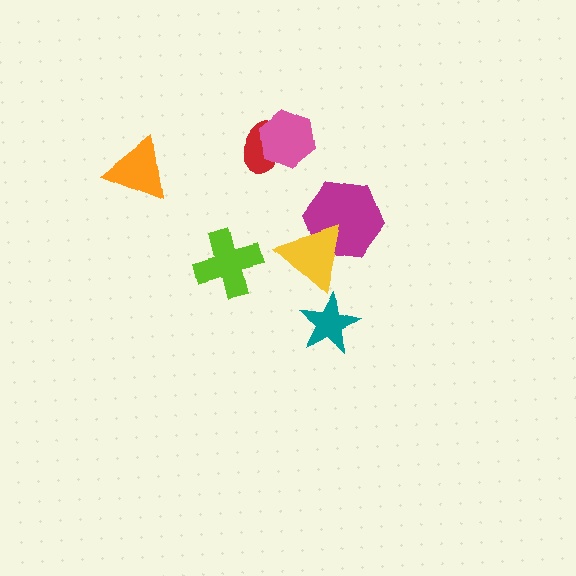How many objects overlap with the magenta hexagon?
1 object overlaps with the magenta hexagon.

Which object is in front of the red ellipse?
The pink hexagon is in front of the red ellipse.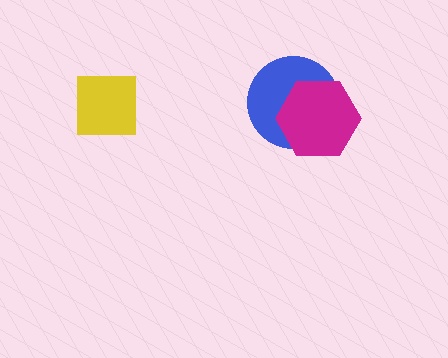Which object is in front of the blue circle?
The magenta hexagon is in front of the blue circle.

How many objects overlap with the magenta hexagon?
1 object overlaps with the magenta hexagon.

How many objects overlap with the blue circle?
1 object overlaps with the blue circle.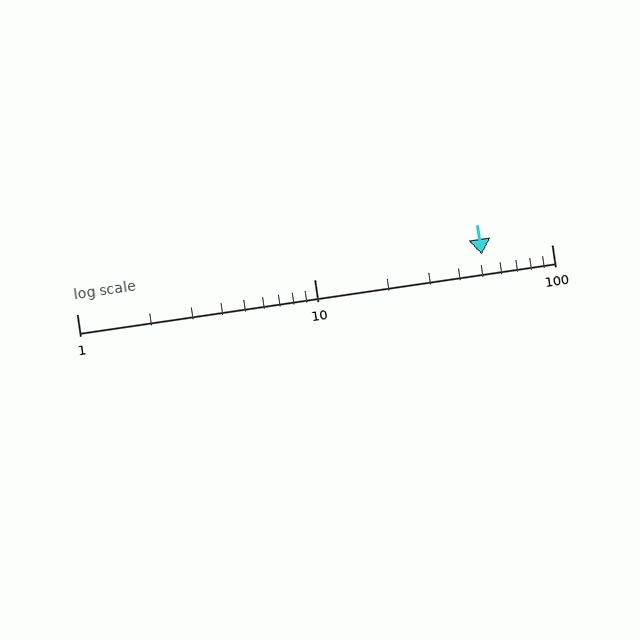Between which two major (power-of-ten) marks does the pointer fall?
The pointer is between 10 and 100.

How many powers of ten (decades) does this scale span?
The scale spans 2 decades, from 1 to 100.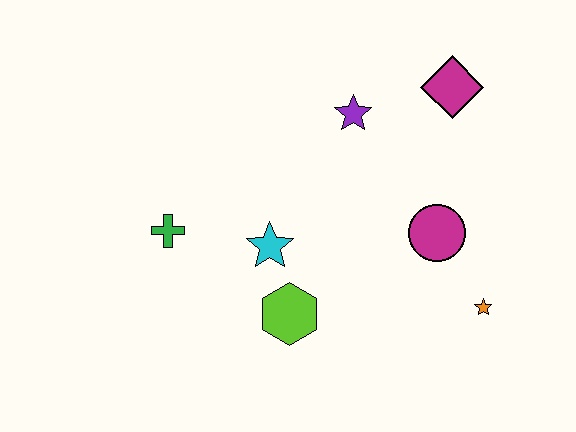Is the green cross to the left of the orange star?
Yes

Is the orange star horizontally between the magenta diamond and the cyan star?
No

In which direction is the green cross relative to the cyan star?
The green cross is to the left of the cyan star.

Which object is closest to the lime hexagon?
The cyan star is closest to the lime hexagon.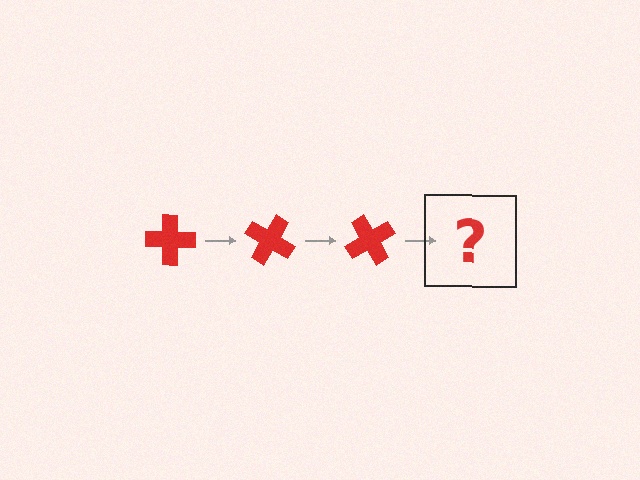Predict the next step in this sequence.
The next step is a red cross rotated 90 degrees.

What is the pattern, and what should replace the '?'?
The pattern is that the cross rotates 30 degrees each step. The '?' should be a red cross rotated 90 degrees.